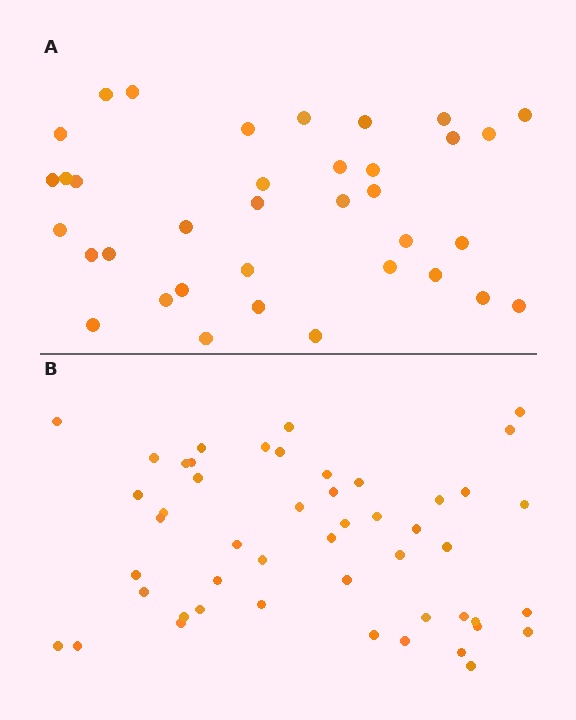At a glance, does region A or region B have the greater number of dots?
Region B (the bottom region) has more dots.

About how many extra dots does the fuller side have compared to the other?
Region B has approximately 15 more dots than region A.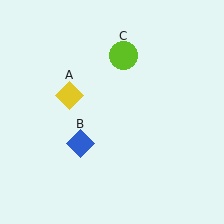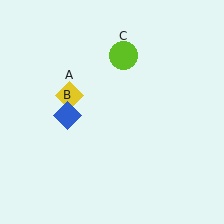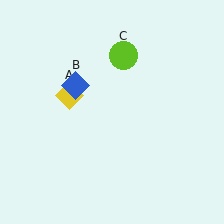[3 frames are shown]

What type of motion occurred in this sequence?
The blue diamond (object B) rotated clockwise around the center of the scene.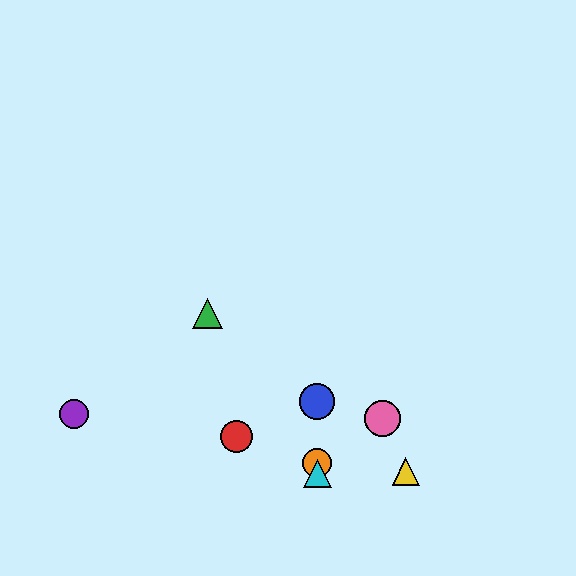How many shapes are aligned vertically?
3 shapes (the blue circle, the orange circle, the cyan triangle) are aligned vertically.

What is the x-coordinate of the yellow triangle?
The yellow triangle is at x≈406.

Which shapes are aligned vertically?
The blue circle, the orange circle, the cyan triangle are aligned vertically.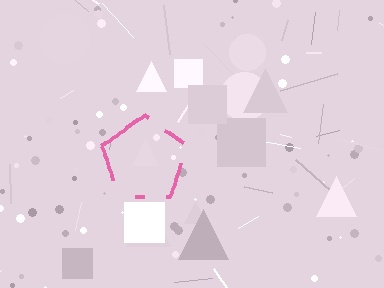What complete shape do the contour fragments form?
The contour fragments form a pentagon.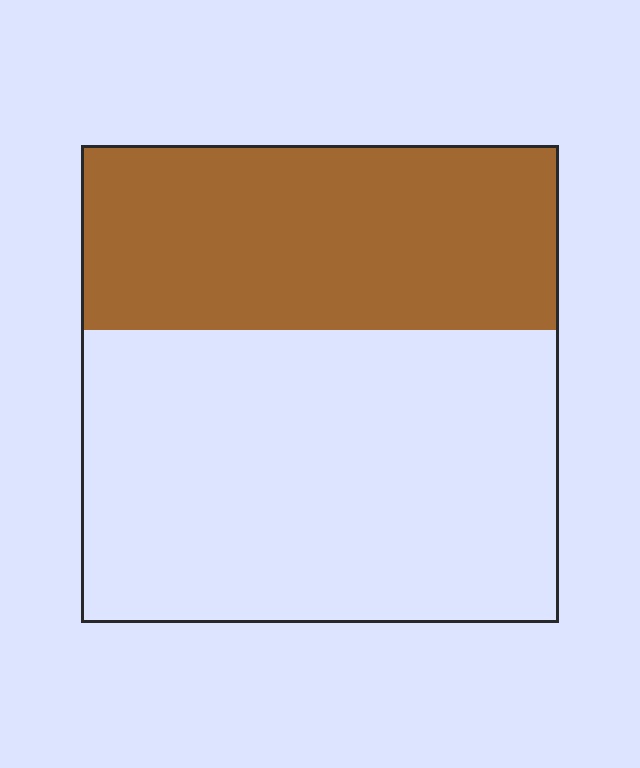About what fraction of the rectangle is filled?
About three eighths (3/8).